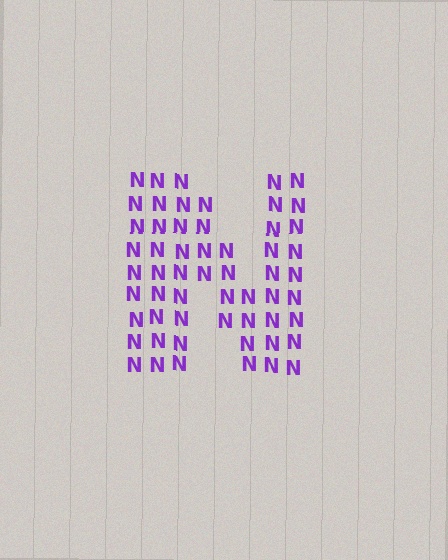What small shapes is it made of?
It is made of small letter N's.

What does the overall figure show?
The overall figure shows the letter N.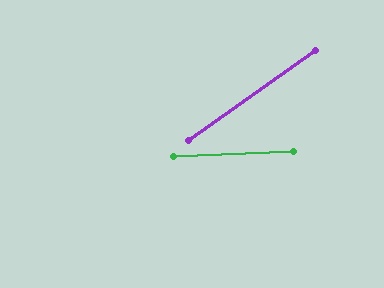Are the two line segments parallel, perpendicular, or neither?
Neither parallel nor perpendicular — they differ by about 33°.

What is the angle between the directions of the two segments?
Approximately 33 degrees.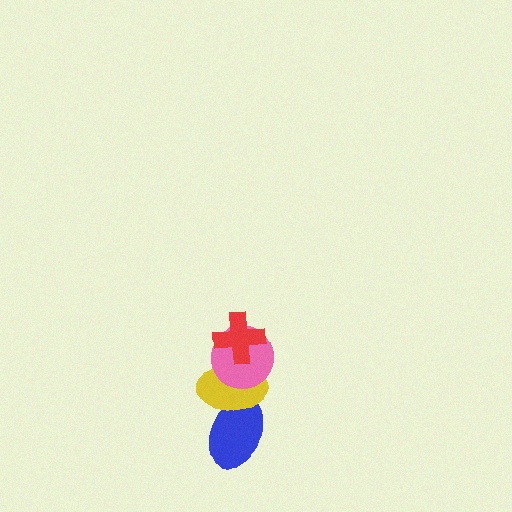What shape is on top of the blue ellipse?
The yellow ellipse is on top of the blue ellipse.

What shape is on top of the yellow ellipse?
The pink circle is on top of the yellow ellipse.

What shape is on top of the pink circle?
The red cross is on top of the pink circle.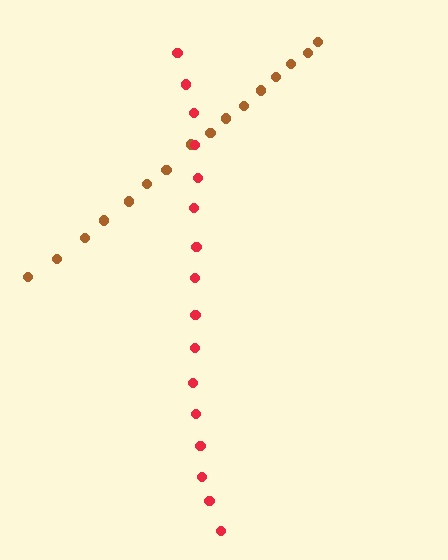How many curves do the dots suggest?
There are 2 distinct paths.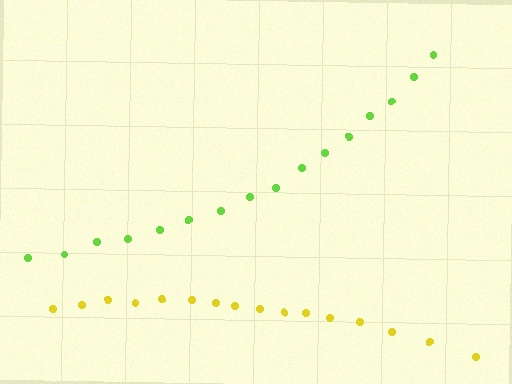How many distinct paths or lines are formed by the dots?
There are 2 distinct paths.